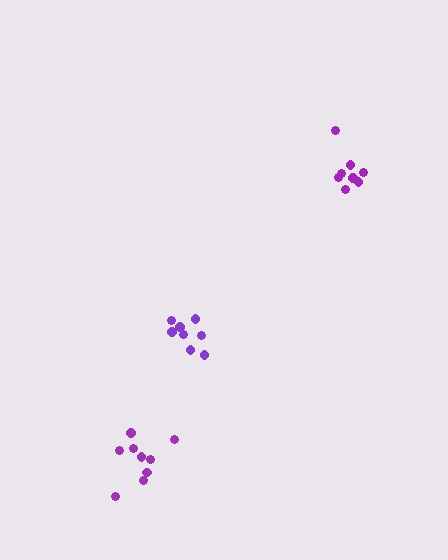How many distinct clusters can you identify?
There are 3 distinct clusters.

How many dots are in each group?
Group 1: 8 dots, Group 2: 9 dots, Group 3: 8 dots (25 total).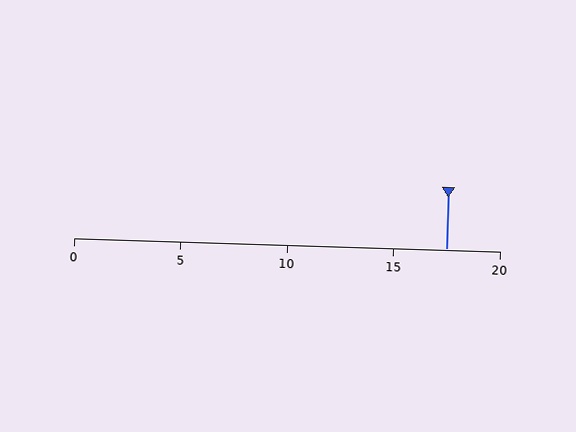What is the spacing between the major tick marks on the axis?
The major ticks are spaced 5 apart.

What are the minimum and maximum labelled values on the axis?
The axis runs from 0 to 20.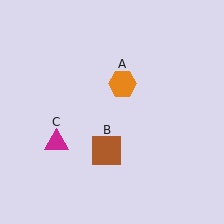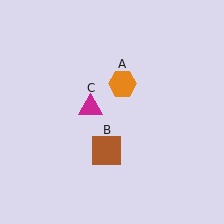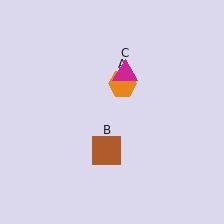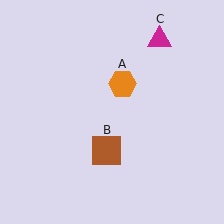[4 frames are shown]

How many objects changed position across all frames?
1 object changed position: magenta triangle (object C).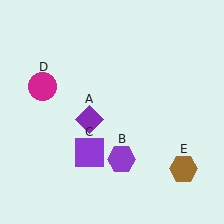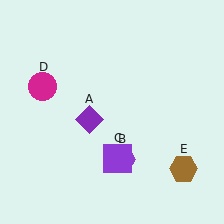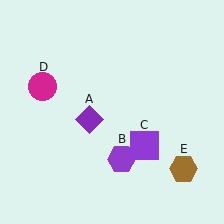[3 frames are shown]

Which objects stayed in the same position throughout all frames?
Purple diamond (object A) and purple hexagon (object B) and magenta circle (object D) and brown hexagon (object E) remained stationary.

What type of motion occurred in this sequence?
The purple square (object C) rotated counterclockwise around the center of the scene.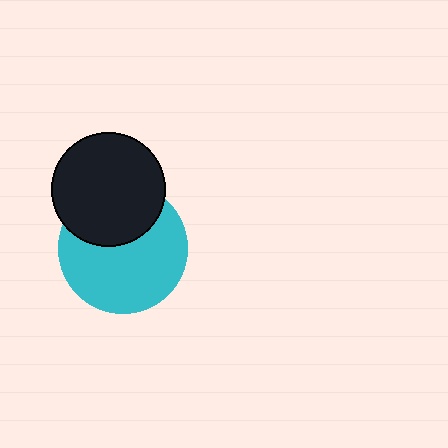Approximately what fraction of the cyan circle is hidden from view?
Roughly 35% of the cyan circle is hidden behind the black circle.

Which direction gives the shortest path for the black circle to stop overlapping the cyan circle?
Moving up gives the shortest separation.